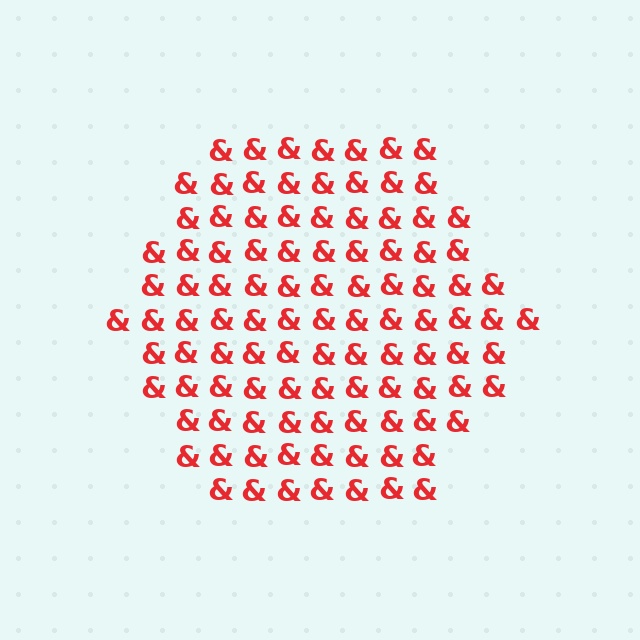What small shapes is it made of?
It is made of small ampersands.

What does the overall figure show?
The overall figure shows a hexagon.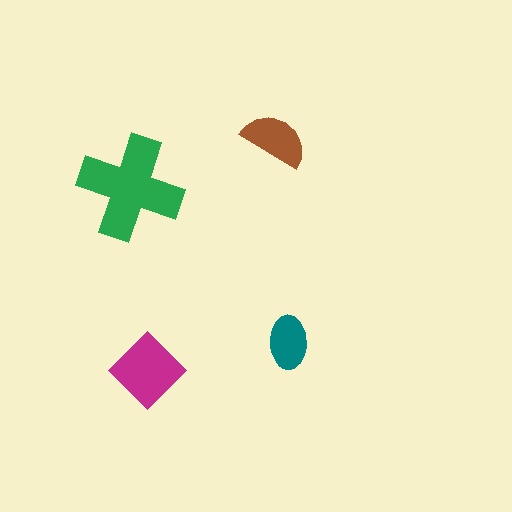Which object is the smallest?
The teal ellipse.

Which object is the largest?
The green cross.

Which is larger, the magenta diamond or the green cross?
The green cross.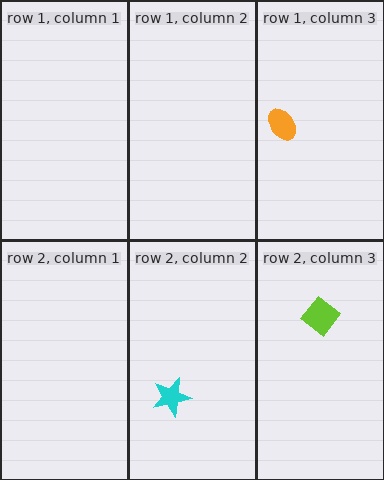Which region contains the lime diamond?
The row 2, column 3 region.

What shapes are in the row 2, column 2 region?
The cyan star.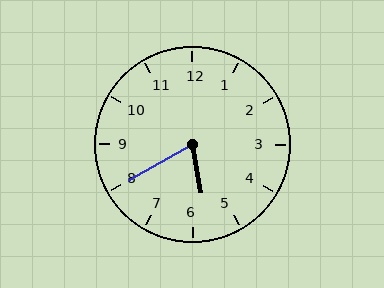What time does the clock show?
5:40.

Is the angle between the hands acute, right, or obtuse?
It is acute.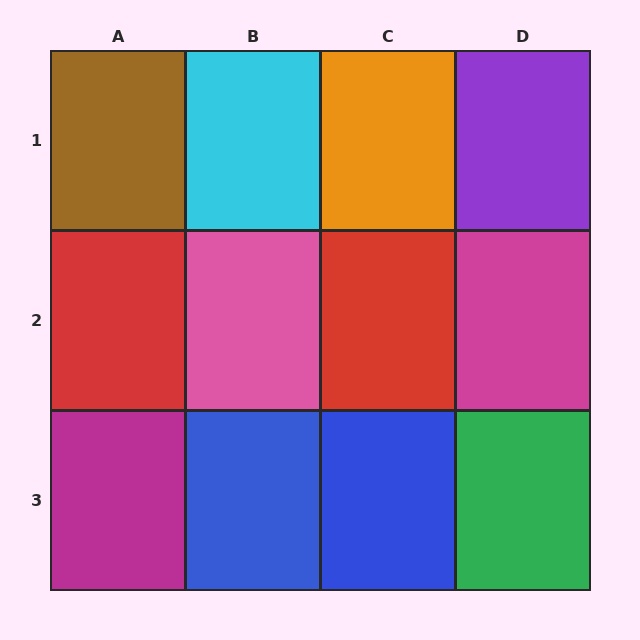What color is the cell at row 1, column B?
Cyan.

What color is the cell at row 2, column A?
Red.